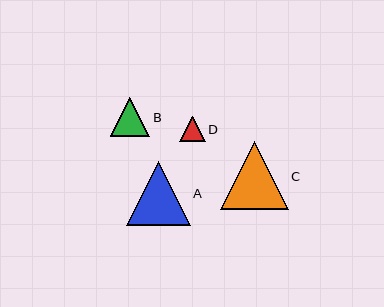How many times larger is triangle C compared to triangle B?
Triangle C is approximately 1.7 times the size of triangle B.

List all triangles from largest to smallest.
From largest to smallest: C, A, B, D.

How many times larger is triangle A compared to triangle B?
Triangle A is approximately 1.6 times the size of triangle B.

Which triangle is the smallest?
Triangle D is the smallest with a size of approximately 26 pixels.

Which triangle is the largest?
Triangle C is the largest with a size of approximately 68 pixels.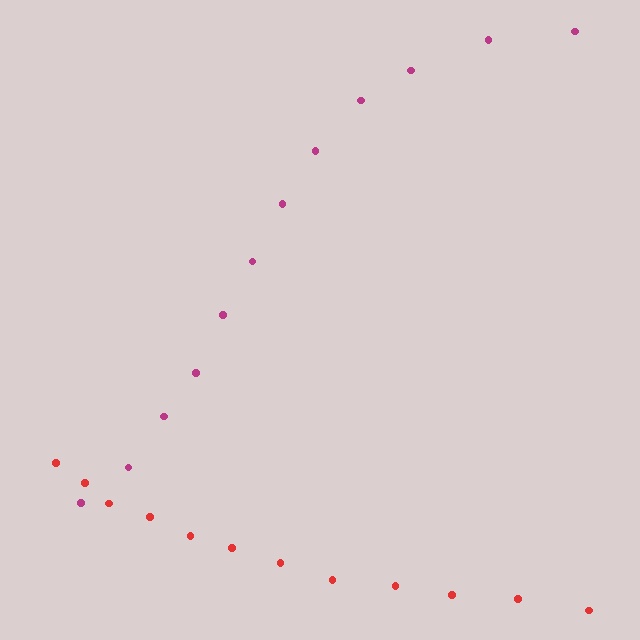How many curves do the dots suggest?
There are 2 distinct paths.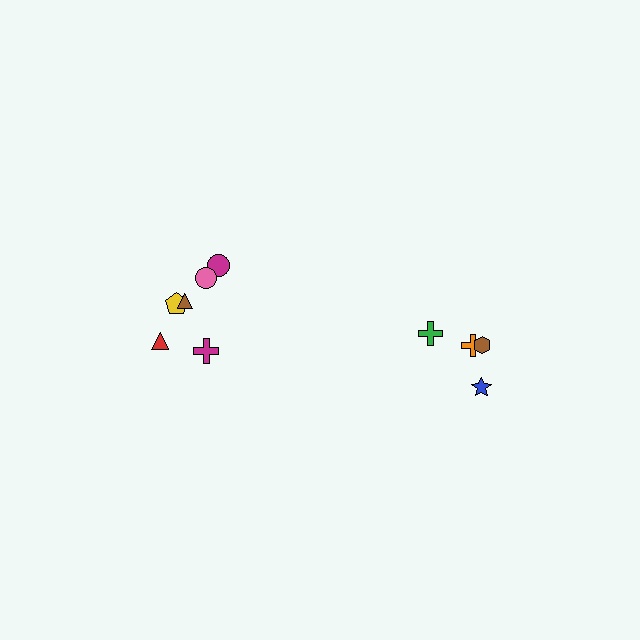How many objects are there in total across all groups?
There are 10 objects.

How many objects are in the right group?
There are 4 objects.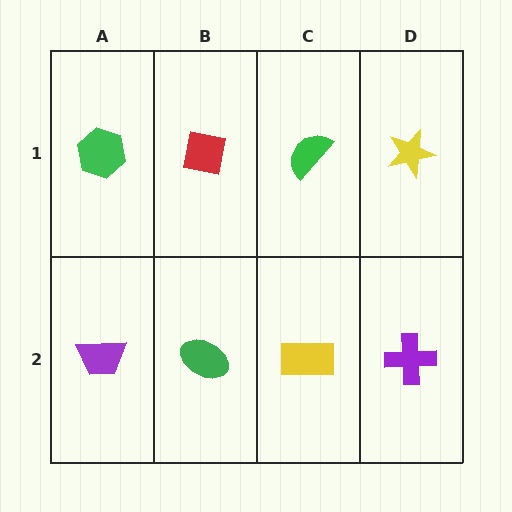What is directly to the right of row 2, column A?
A green ellipse.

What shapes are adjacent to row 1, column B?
A green ellipse (row 2, column B), a green hexagon (row 1, column A), a green semicircle (row 1, column C).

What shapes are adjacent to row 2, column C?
A green semicircle (row 1, column C), a green ellipse (row 2, column B), a purple cross (row 2, column D).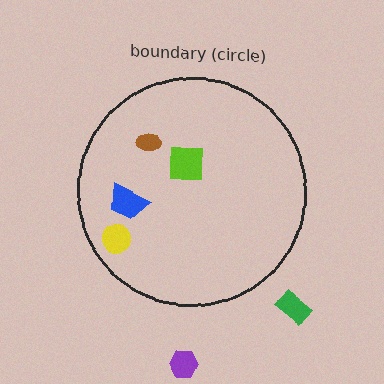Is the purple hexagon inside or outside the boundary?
Outside.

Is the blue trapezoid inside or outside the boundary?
Inside.